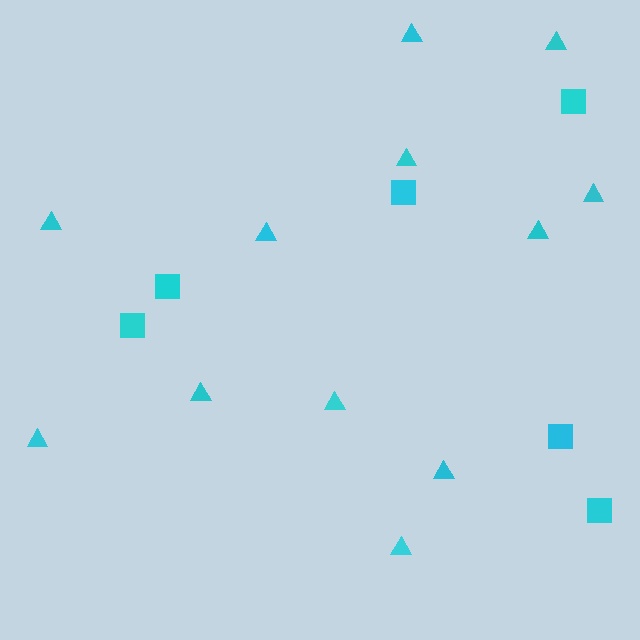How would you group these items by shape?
There are 2 groups: one group of squares (6) and one group of triangles (12).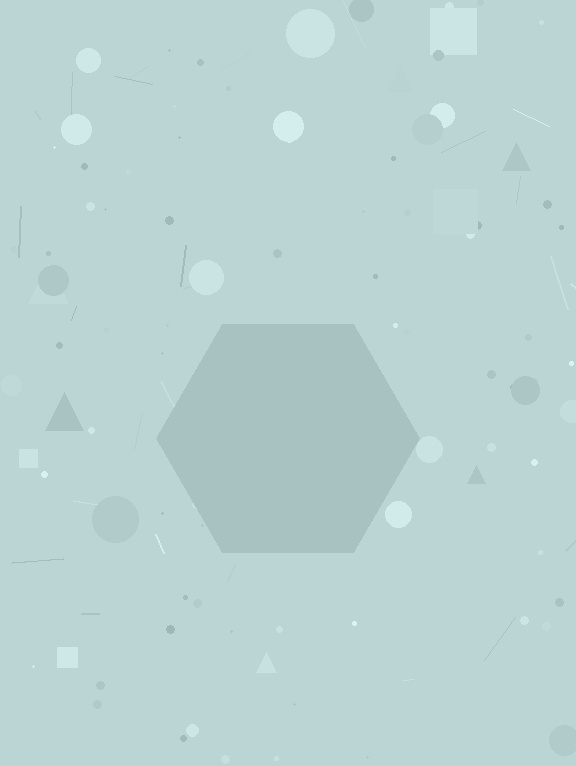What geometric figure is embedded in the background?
A hexagon is embedded in the background.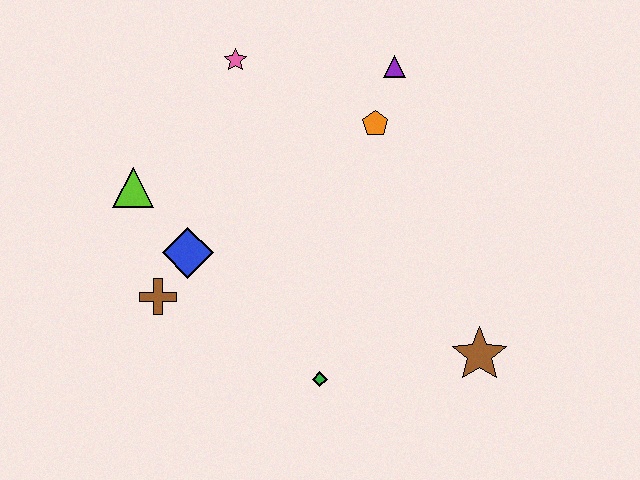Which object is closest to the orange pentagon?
The purple triangle is closest to the orange pentagon.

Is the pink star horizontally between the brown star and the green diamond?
No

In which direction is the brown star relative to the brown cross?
The brown star is to the right of the brown cross.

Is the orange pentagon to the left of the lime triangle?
No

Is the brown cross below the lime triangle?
Yes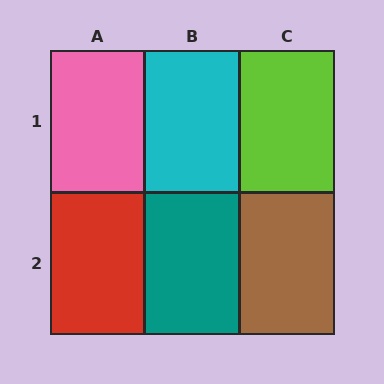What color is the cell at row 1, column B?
Cyan.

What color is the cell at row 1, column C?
Lime.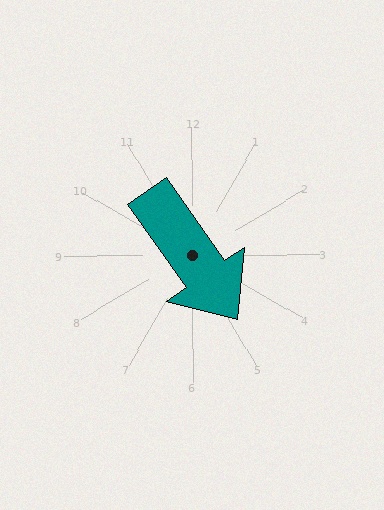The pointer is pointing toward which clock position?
Roughly 5 o'clock.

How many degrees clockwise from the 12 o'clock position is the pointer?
Approximately 145 degrees.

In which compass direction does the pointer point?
Southeast.